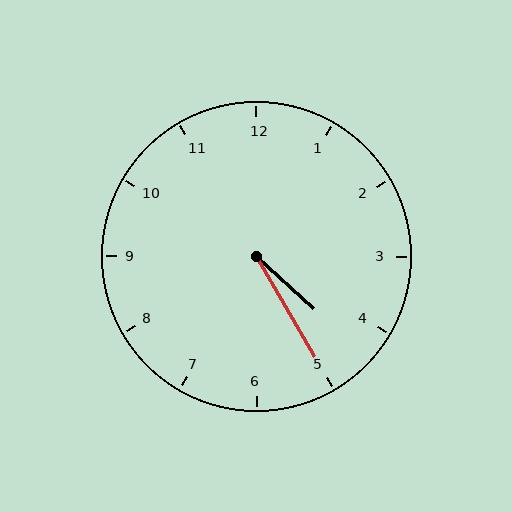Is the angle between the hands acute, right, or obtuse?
It is acute.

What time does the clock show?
4:25.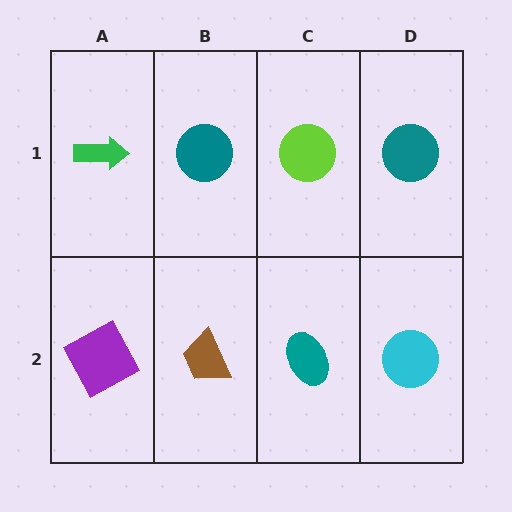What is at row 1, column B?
A teal circle.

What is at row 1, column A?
A green arrow.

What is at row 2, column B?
A brown trapezoid.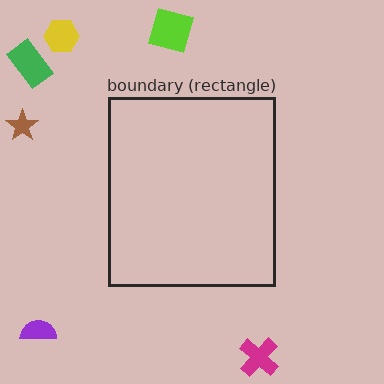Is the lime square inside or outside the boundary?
Outside.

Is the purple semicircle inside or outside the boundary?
Outside.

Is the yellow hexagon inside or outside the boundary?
Outside.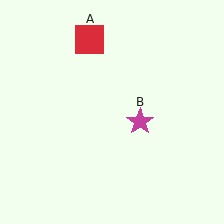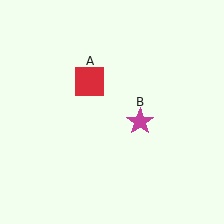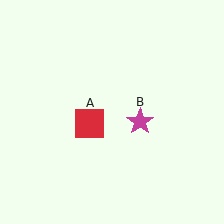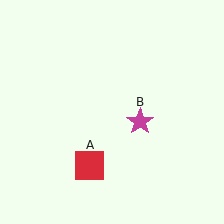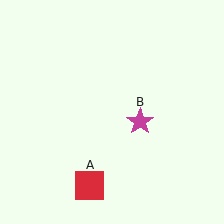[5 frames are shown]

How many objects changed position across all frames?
1 object changed position: red square (object A).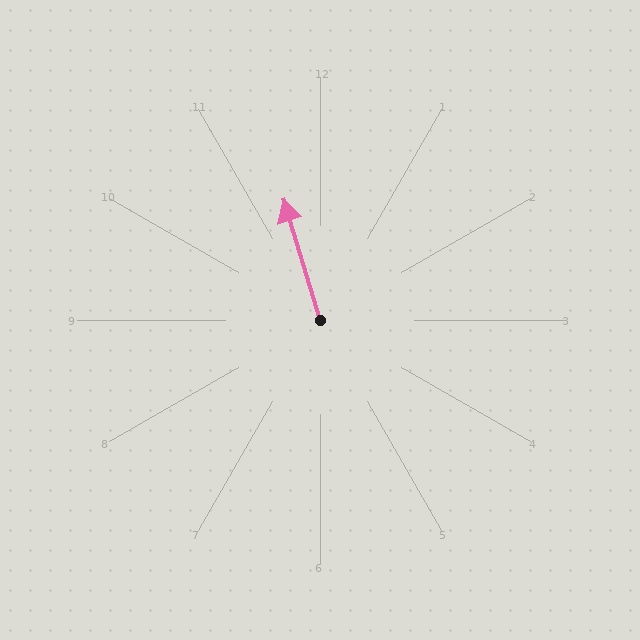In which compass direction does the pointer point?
North.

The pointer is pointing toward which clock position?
Roughly 11 o'clock.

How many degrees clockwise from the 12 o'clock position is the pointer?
Approximately 343 degrees.